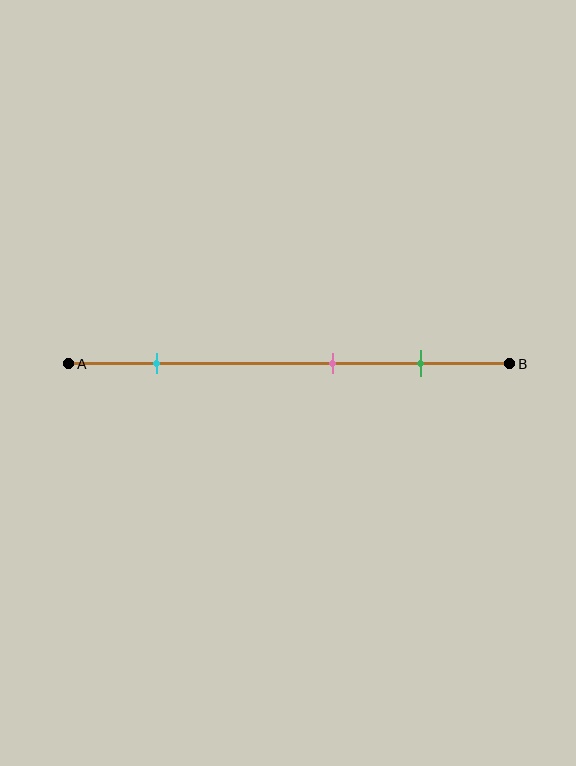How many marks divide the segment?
There are 3 marks dividing the segment.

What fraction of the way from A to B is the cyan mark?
The cyan mark is approximately 20% (0.2) of the way from A to B.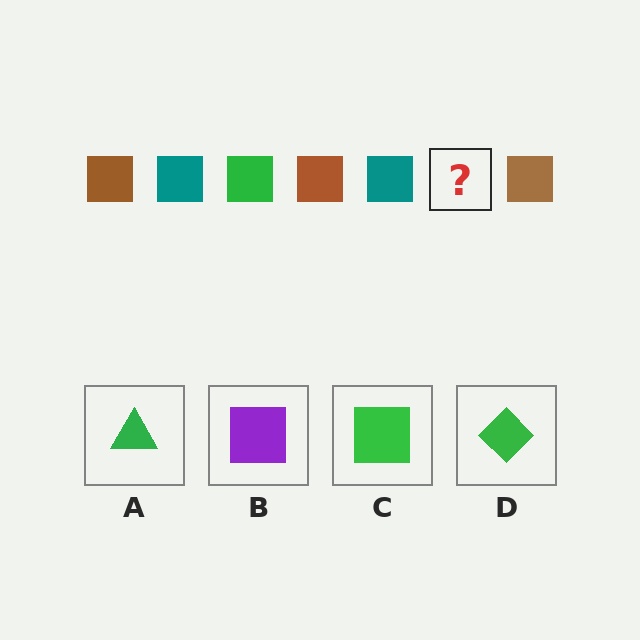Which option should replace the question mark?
Option C.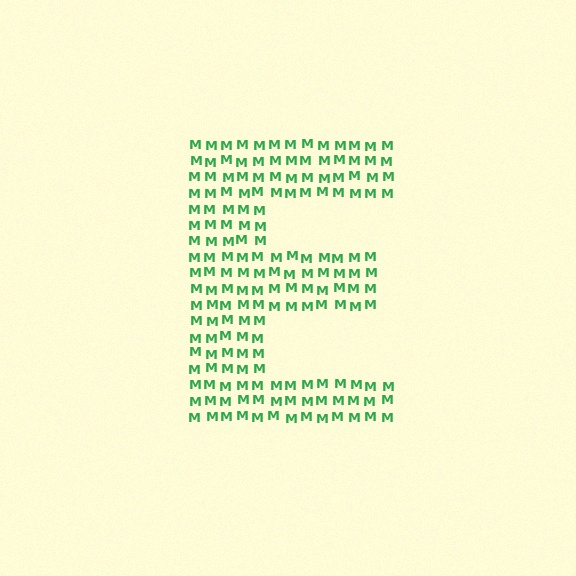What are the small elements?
The small elements are letter M's.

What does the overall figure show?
The overall figure shows the letter E.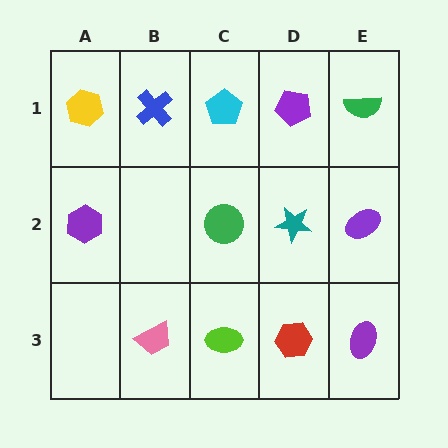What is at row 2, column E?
A purple ellipse.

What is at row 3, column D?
A red hexagon.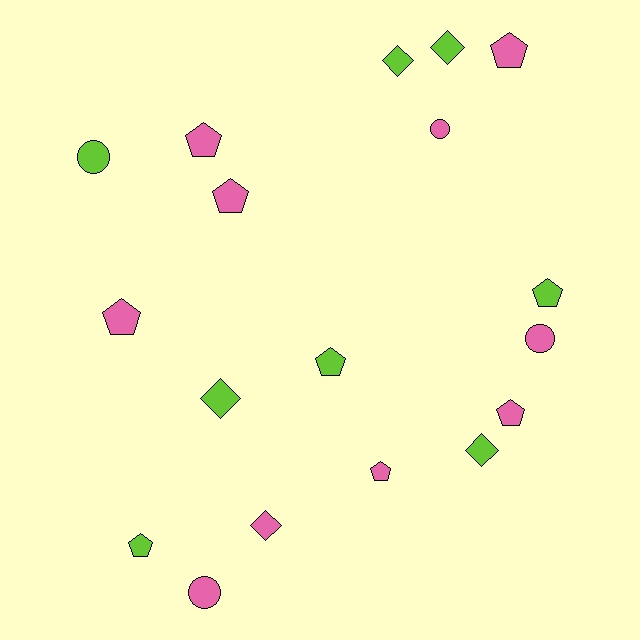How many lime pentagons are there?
There are 3 lime pentagons.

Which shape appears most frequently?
Pentagon, with 9 objects.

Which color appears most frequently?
Pink, with 10 objects.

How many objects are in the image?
There are 18 objects.